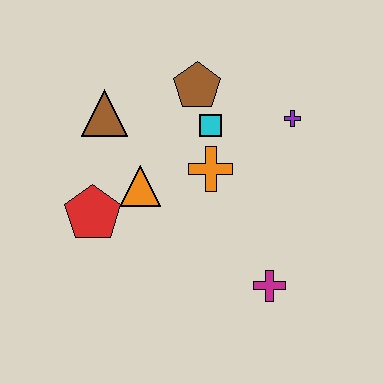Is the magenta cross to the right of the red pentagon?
Yes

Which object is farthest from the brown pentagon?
The magenta cross is farthest from the brown pentagon.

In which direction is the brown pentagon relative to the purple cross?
The brown pentagon is to the left of the purple cross.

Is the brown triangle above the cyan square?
Yes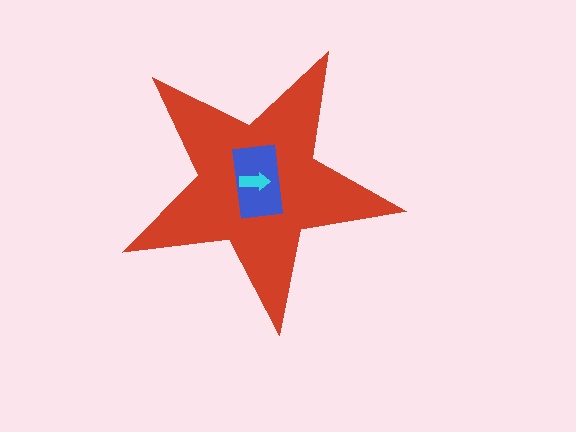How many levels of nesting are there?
3.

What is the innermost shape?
The cyan arrow.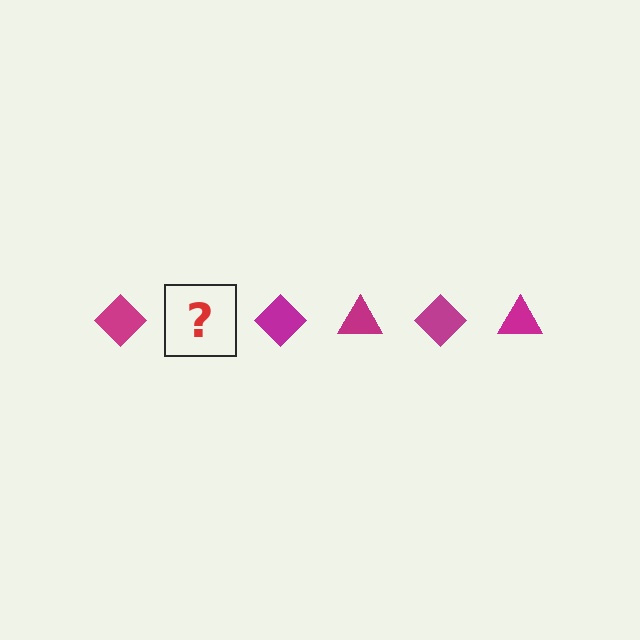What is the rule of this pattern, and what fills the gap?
The rule is that the pattern cycles through diamond, triangle shapes in magenta. The gap should be filled with a magenta triangle.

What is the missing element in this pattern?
The missing element is a magenta triangle.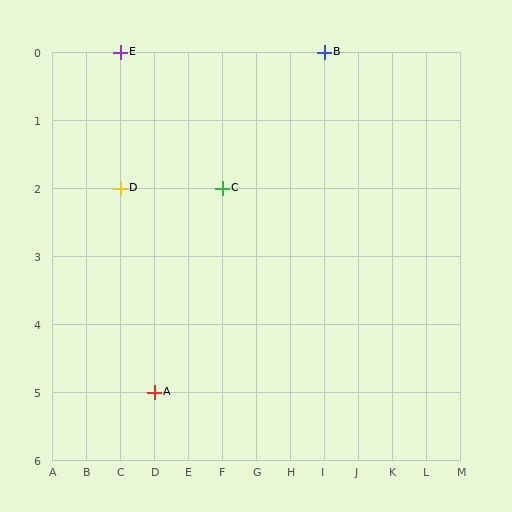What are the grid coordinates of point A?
Point A is at grid coordinates (D, 5).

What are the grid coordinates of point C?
Point C is at grid coordinates (F, 2).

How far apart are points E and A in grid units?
Points E and A are 1 column and 5 rows apart (about 5.1 grid units diagonally).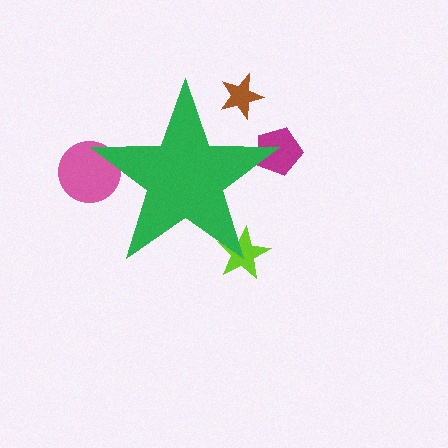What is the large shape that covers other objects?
A green star.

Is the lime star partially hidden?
Yes, the lime star is partially hidden behind the green star.